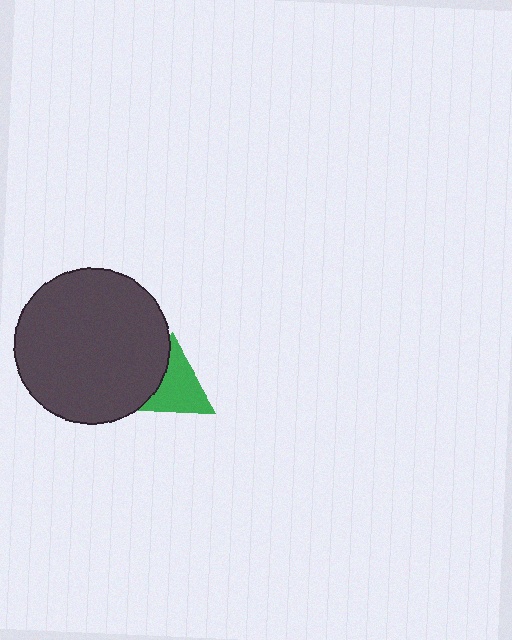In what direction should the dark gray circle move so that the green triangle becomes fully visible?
The dark gray circle should move left. That is the shortest direction to clear the overlap and leave the green triangle fully visible.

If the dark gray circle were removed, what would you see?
You would see the complete green triangle.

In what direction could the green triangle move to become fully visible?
The green triangle could move right. That would shift it out from behind the dark gray circle entirely.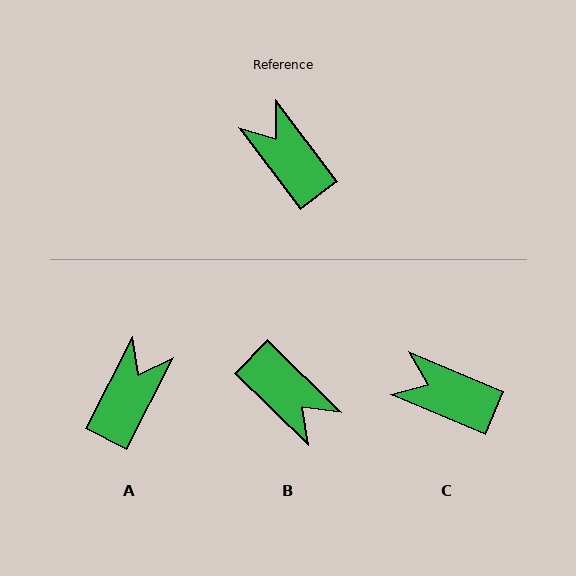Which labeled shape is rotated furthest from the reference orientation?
B, about 172 degrees away.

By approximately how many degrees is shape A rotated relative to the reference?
Approximately 64 degrees clockwise.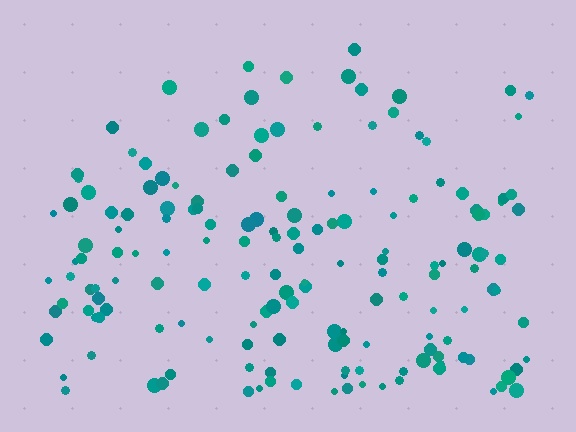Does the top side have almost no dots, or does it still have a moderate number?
Still a moderate number, just noticeably fewer than the bottom.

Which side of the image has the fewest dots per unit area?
The top.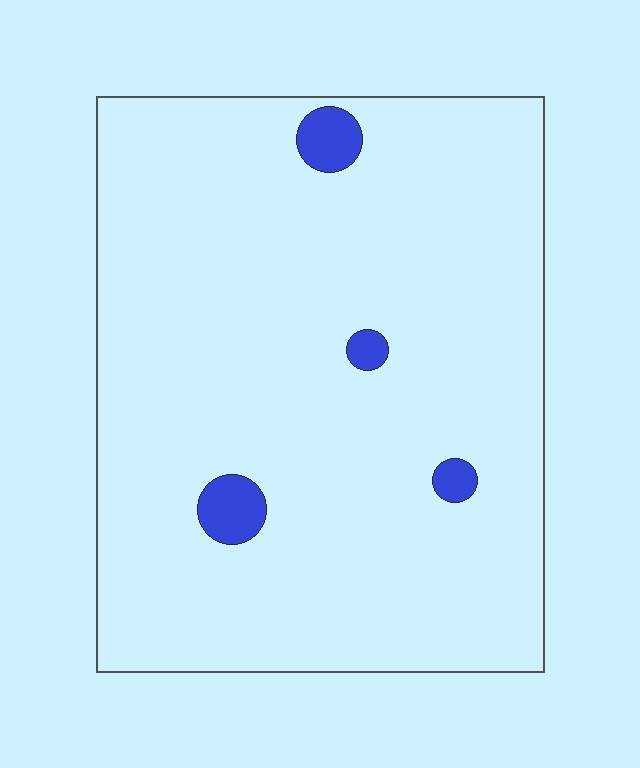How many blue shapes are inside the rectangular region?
4.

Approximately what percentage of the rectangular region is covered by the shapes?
Approximately 5%.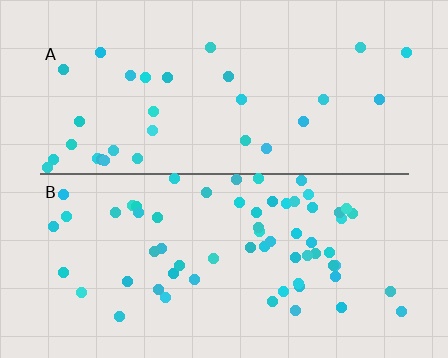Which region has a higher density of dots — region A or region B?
B (the bottom).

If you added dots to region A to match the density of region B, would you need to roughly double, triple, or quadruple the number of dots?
Approximately double.